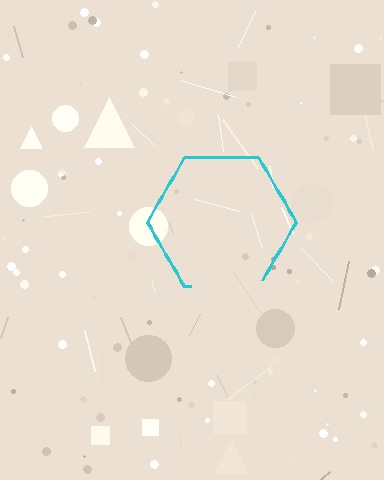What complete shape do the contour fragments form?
The contour fragments form a hexagon.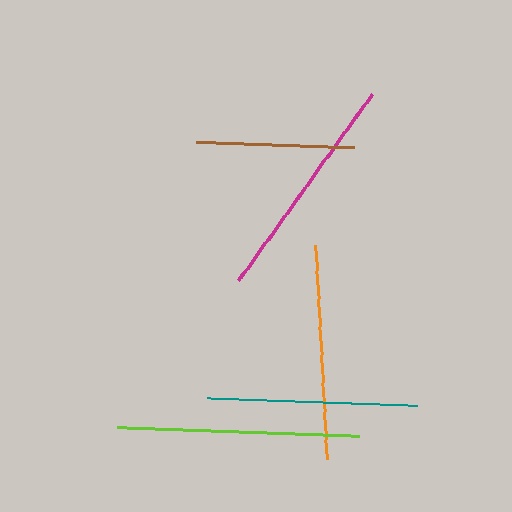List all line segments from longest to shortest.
From longest to shortest: lime, magenta, orange, teal, brown.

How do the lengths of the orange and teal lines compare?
The orange and teal lines are approximately the same length.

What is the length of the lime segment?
The lime segment is approximately 242 pixels long.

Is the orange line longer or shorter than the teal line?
The orange line is longer than the teal line.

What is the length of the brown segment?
The brown segment is approximately 159 pixels long.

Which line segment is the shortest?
The brown line is the shortest at approximately 159 pixels.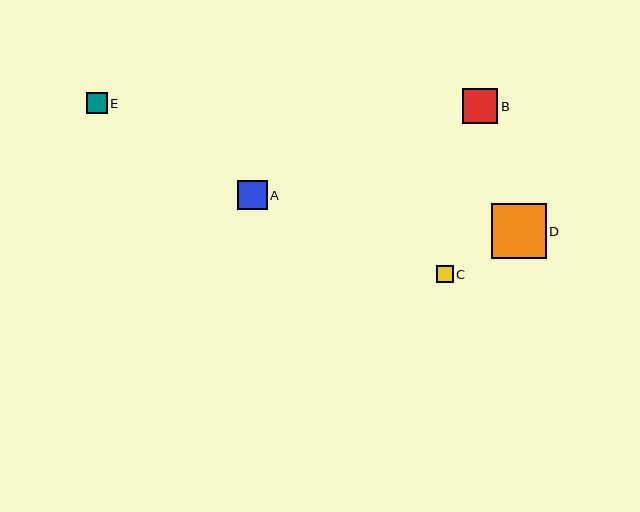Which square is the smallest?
Square C is the smallest with a size of approximately 17 pixels.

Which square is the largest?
Square D is the largest with a size of approximately 55 pixels.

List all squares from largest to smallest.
From largest to smallest: D, B, A, E, C.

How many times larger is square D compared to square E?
Square D is approximately 2.6 times the size of square E.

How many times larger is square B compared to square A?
Square B is approximately 1.2 times the size of square A.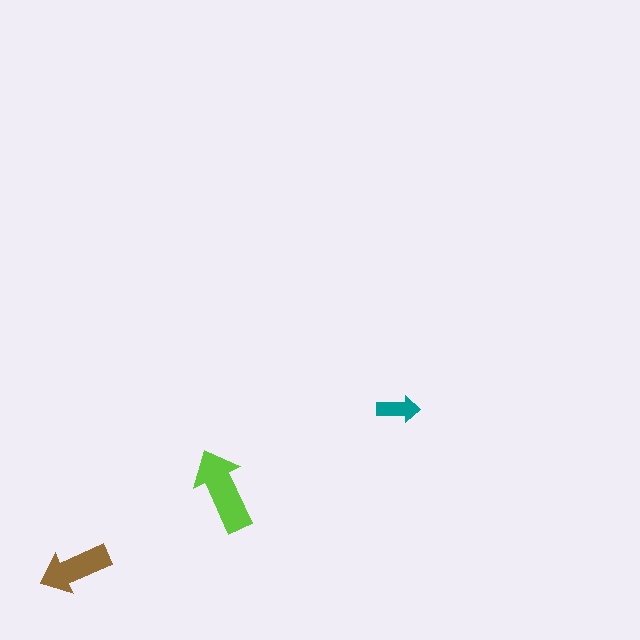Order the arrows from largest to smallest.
the lime one, the brown one, the teal one.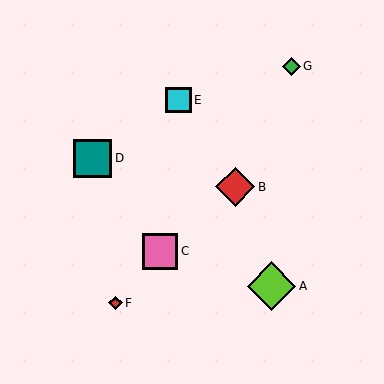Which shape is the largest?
The lime diamond (labeled A) is the largest.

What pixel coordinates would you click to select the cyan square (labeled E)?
Click at (179, 100) to select the cyan square E.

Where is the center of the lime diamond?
The center of the lime diamond is at (272, 286).